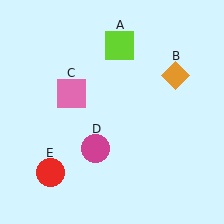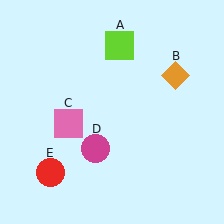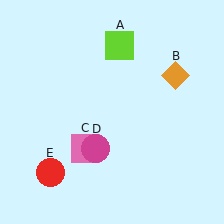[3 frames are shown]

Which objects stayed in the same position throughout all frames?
Lime square (object A) and orange diamond (object B) and magenta circle (object D) and red circle (object E) remained stationary.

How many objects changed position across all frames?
1 object changed position: pink square (object C).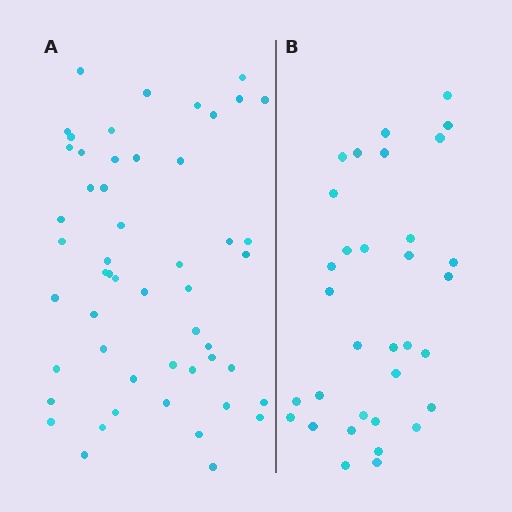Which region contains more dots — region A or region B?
Region A (the left region) has more dots.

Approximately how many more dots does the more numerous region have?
Region A has approximately 20 more dots than region B.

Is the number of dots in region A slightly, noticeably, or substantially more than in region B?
Region A has substantially more. The ratio is roughly 1.6 to 1.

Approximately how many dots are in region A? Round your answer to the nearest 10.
About 50 dots. (The exact count is 52, which rounds to 50.)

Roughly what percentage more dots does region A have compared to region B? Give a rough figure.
About 60% more.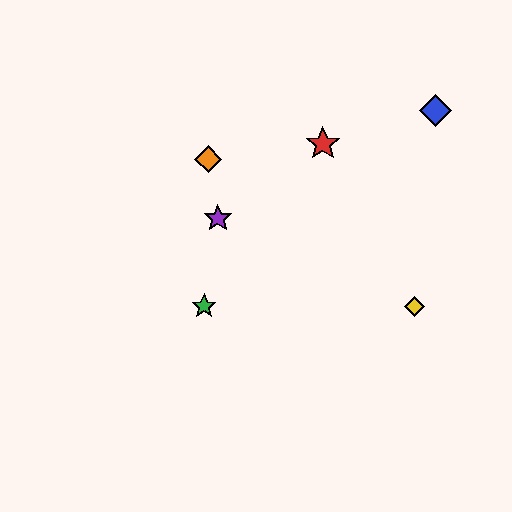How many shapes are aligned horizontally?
2 shapes (the green star, the yellow diamond) are aligned horizontally.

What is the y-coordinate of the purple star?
The purple star is at y≈218.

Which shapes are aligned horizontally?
The green star, the yellow diamond are aligned horizontally.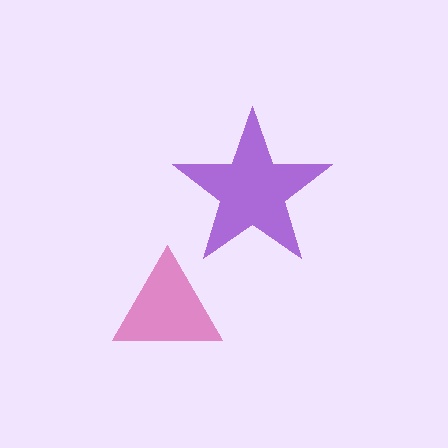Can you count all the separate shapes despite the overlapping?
Yes, there are 2 separate shapes.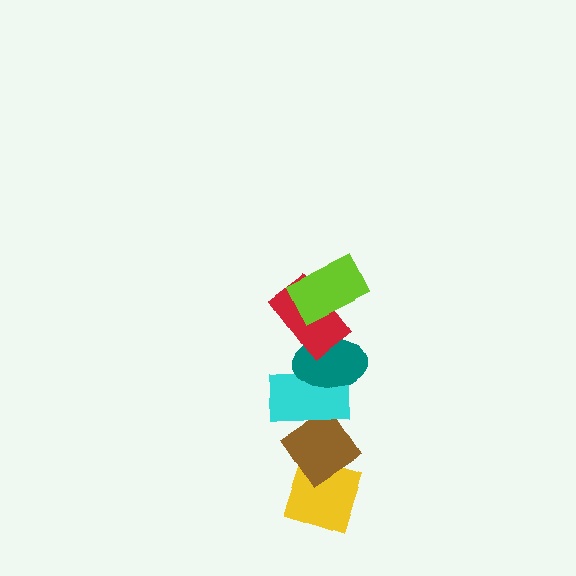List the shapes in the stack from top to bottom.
From top to bottom: the lime rectangle, the red rectangle, the teal ellipse, the cyan rectangle, the brown diamond, the yellow diamond.